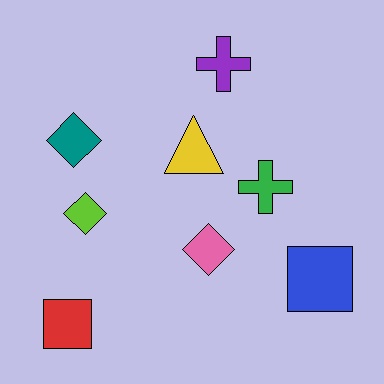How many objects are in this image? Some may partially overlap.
There are 8 objects.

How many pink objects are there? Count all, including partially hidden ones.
There is 1 pink object.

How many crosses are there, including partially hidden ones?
There are 2 crosses.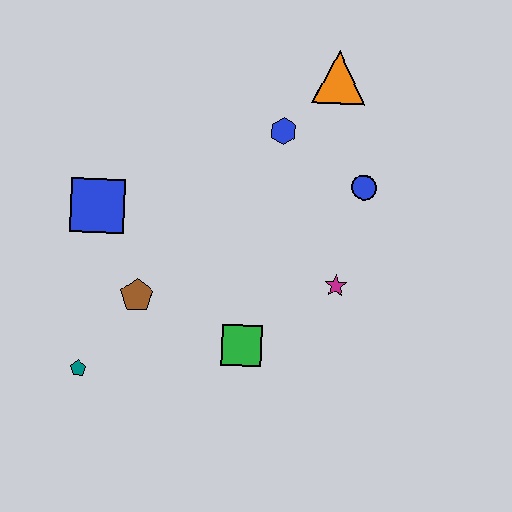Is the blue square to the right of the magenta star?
No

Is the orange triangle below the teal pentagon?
No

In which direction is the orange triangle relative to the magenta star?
The orange triangle is above the magenta star.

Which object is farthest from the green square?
The orange triangle is farthest from the green square.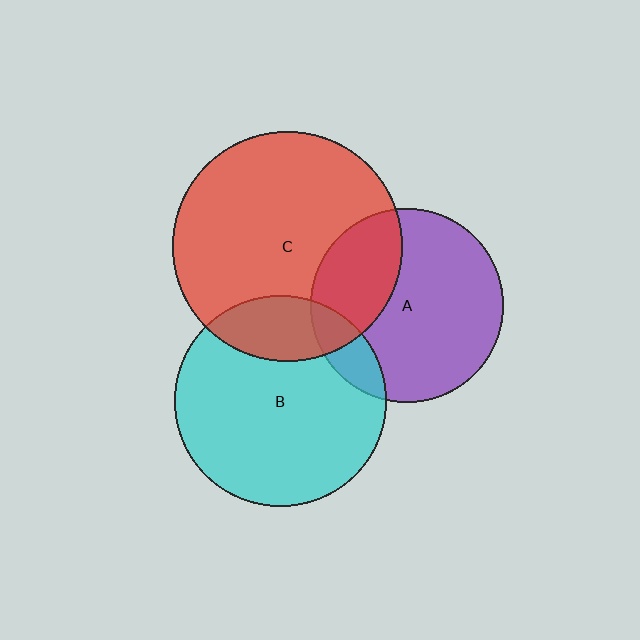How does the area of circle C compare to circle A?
Approximately 1.4 times.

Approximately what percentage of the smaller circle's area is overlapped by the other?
Approximately 15%.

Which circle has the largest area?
Circle C (red).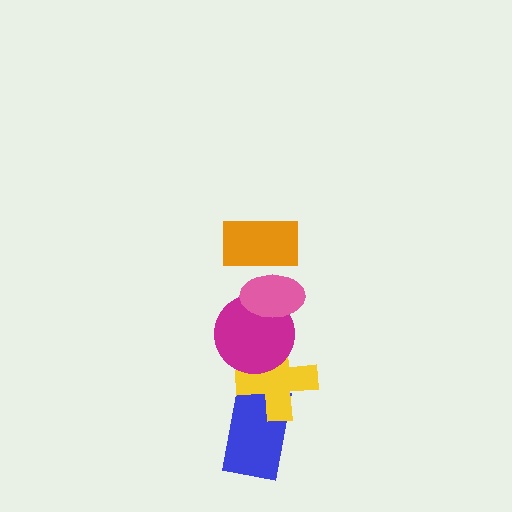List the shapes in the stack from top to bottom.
From top to bottom: the orange rectangle, the pink ellipse, the magenta circle, the yellow cross, the blue rectangle.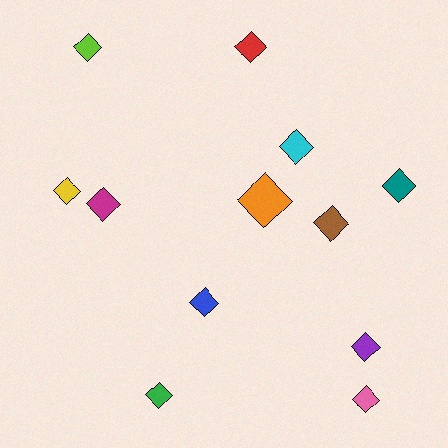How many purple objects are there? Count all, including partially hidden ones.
There is 1 purple object.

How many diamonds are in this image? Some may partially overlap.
There are 12 diamonds.